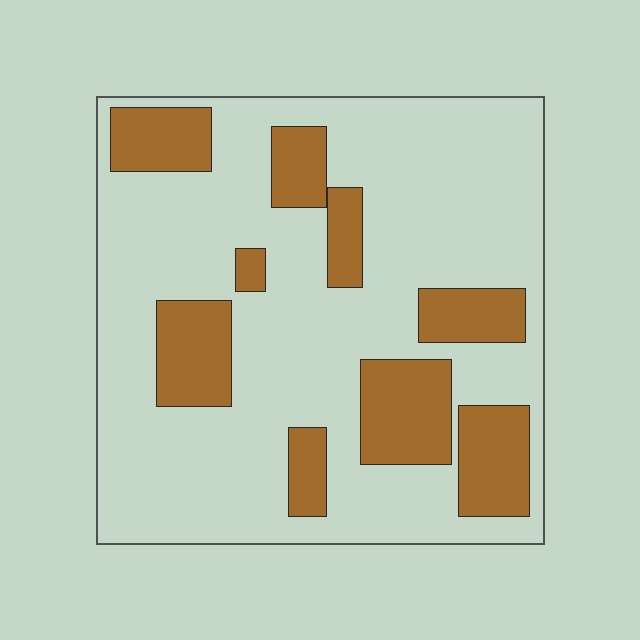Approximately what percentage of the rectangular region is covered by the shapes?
Approximately 25%.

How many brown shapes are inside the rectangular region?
9.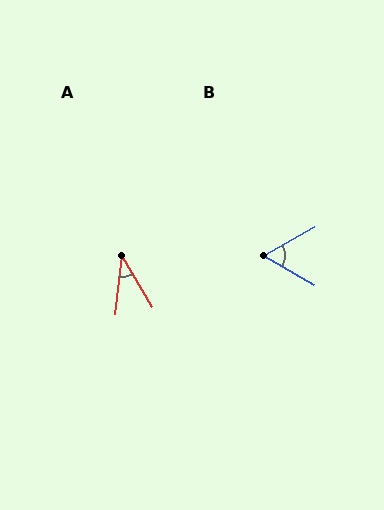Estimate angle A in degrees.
Approximately 37 degrees.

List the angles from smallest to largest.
A (37°), B (59°).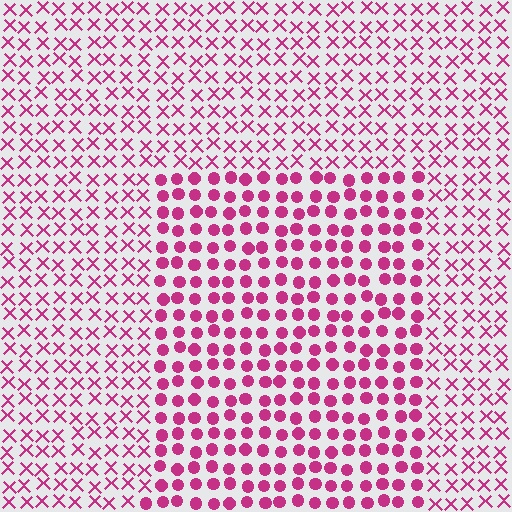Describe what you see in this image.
The image is filled with small magenta elements arranged in a uniform grid. A rectangle-shaped region contains circles, while the surrounding area contains X marks. The boundary is defined purely by the change in element shape.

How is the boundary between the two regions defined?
The boundary is defined by a change in element shape: circles inside vs. X marks outside. All elements share the same color and spacing.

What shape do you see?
I see a rectangle.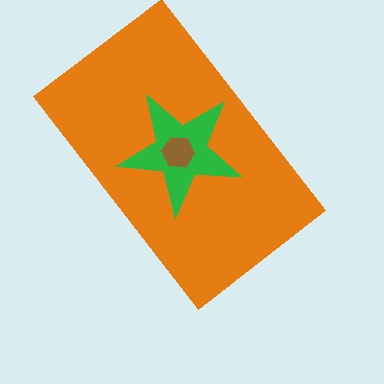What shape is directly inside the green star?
The brown hexagon.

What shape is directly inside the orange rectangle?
The green star.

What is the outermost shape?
The orange rectangle.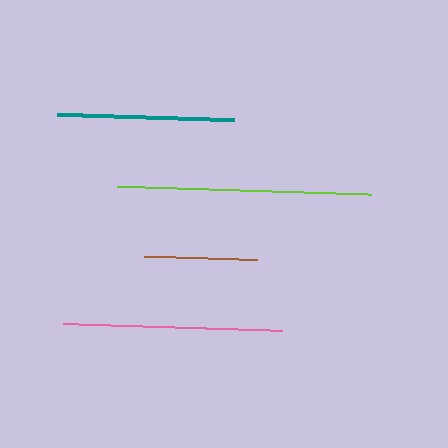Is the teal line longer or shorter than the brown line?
The teal line is longer than the brown line.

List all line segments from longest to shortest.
From longest to shortest: lime, pink, teal, brown.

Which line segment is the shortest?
The brown line is the shortest at approximately 113 pixels.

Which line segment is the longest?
The lime line is the longest at approximately 254 pixels.